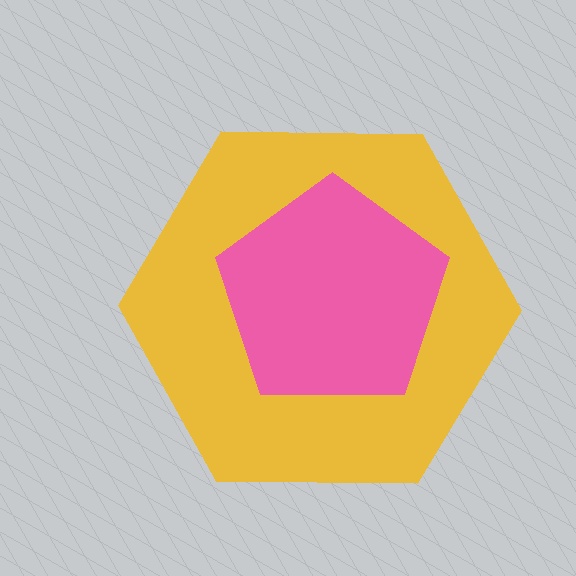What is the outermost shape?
The yellow hexagon.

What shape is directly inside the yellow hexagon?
The pink pentagon.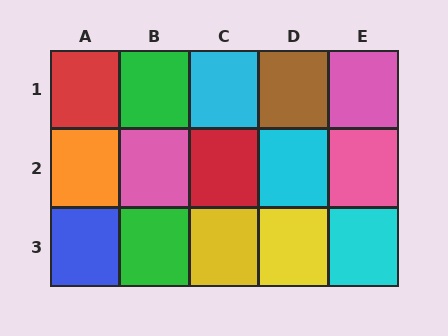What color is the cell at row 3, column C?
Yellow.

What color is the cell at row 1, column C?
Cyan.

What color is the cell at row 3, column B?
Green.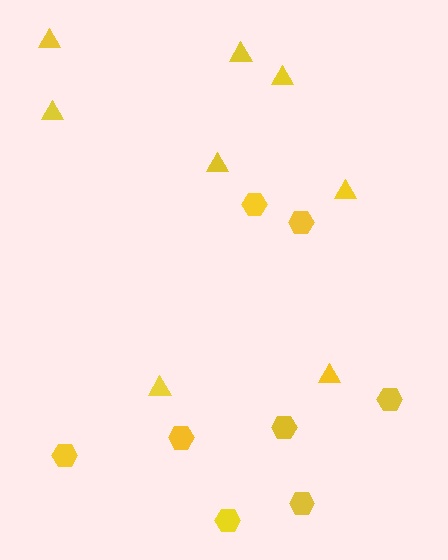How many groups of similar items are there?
There are 2 groups: one group of hexagons (8) and one group of triangles (8).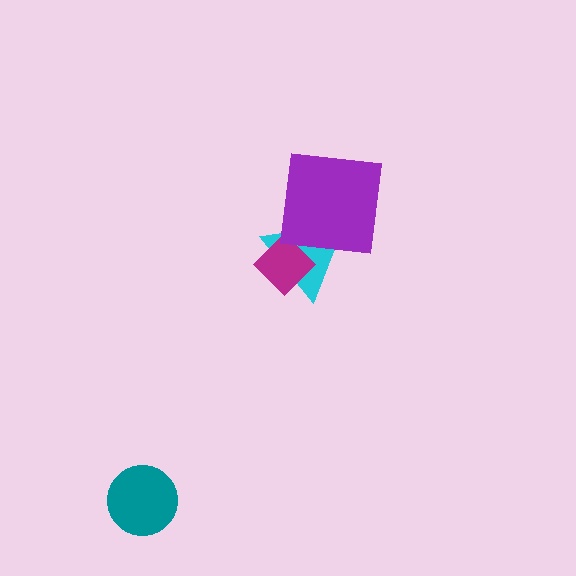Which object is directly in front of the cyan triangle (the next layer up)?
The magenta diamond is directly in front of the cyan triangle.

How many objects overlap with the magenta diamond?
1 object overlaps with the magenta diamond.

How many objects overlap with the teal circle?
0 objects overlap with the teal circle.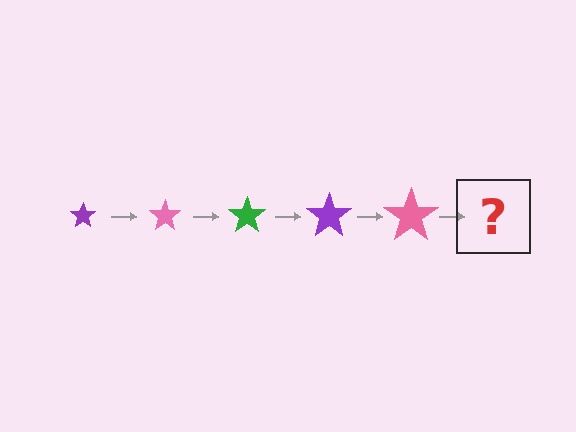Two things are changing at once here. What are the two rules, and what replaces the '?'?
The two rules are that the star grows larger each step and the color cycles through purple, pink, and green. The '?' should be a green star, larger than the previous one.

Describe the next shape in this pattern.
It should be a green star, larger than the previous one.